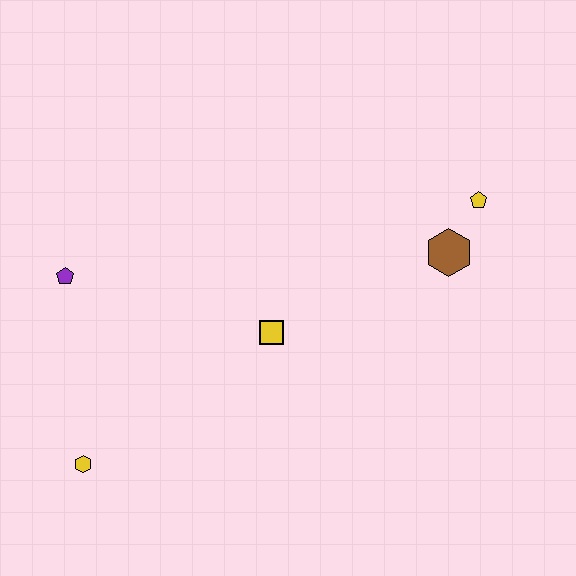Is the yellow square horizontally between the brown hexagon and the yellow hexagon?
Yes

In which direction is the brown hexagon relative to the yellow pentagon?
The brown hexagon is below the yellow pentagon.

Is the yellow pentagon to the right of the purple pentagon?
Yes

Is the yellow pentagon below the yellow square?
No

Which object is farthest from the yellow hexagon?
The yellow pentagon is farthest from the yellow hexagon.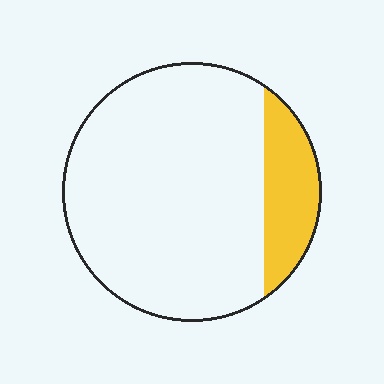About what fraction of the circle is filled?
About one sixth (1/6).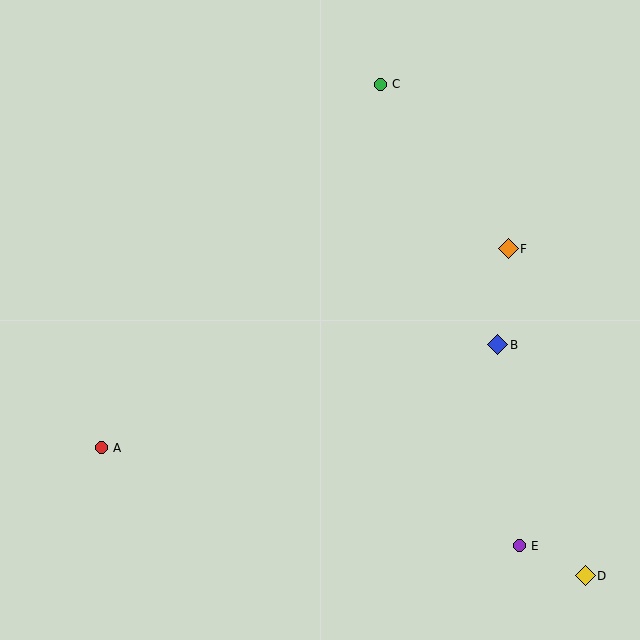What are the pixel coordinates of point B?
Point B is at (498, 345).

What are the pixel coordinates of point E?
Point E is at (519, 546).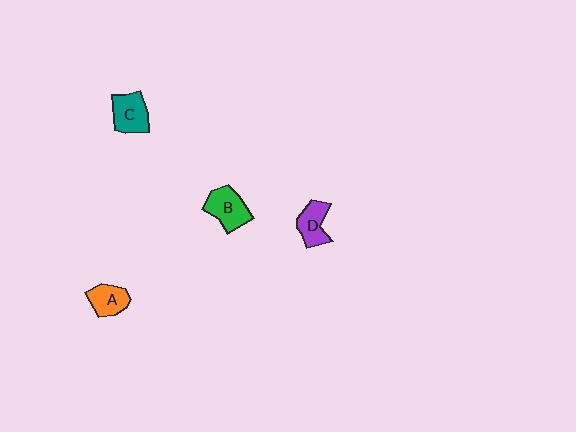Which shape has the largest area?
Shape B (green).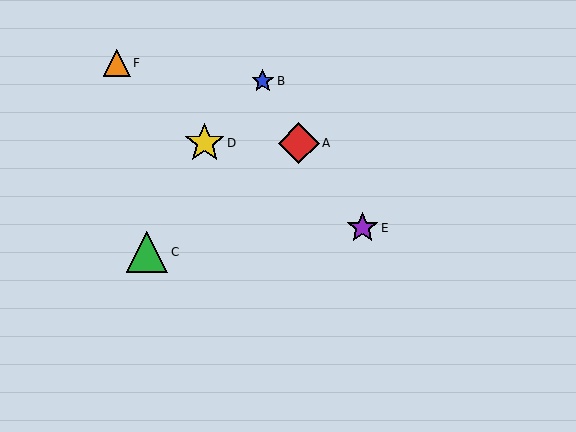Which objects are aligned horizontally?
Objects A, D are aligned horizontally.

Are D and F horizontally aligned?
No, D is at y≈143 and F is at y≈63.